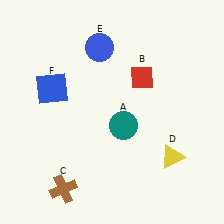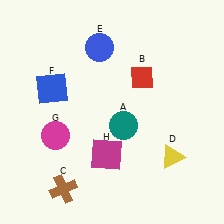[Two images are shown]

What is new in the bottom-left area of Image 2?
A magenta square (H) was added in the bottom-left area of Image 2.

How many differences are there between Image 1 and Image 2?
There are 2 differences between the two images.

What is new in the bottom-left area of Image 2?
A magenta circle (G) was added in the bottom-left area of Image 2.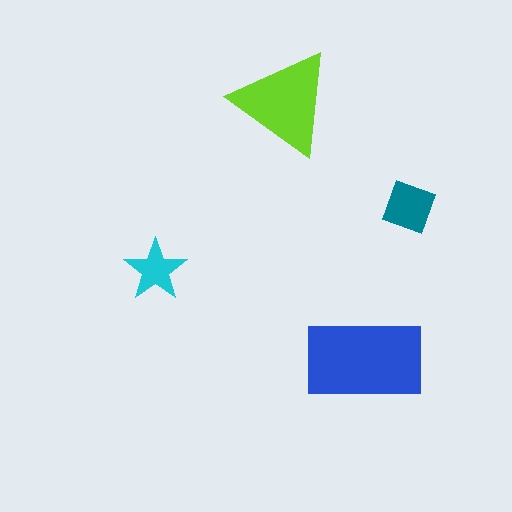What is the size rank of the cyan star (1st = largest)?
4th.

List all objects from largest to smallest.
The blue rectangle, the lime triangle, the teal diamond, the cyan star.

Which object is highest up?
The lime triangle is topmost.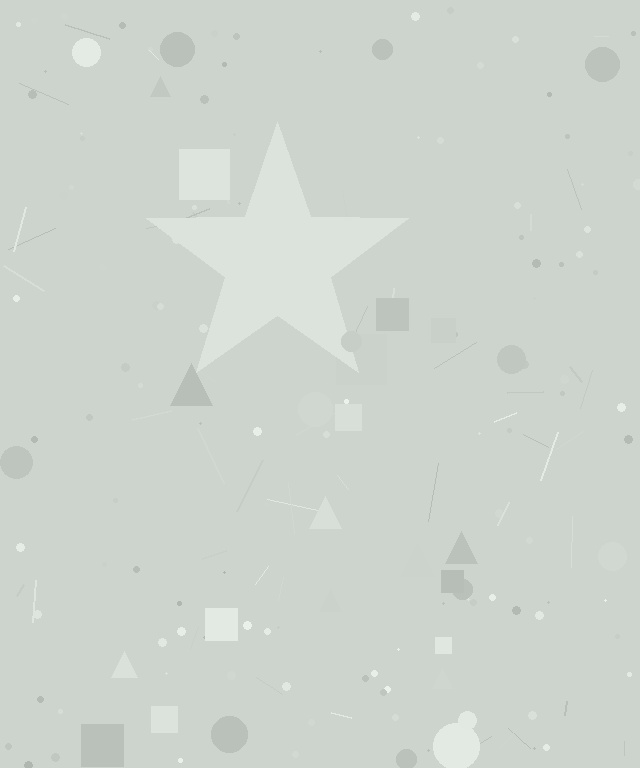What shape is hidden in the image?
A star is hidden in the image.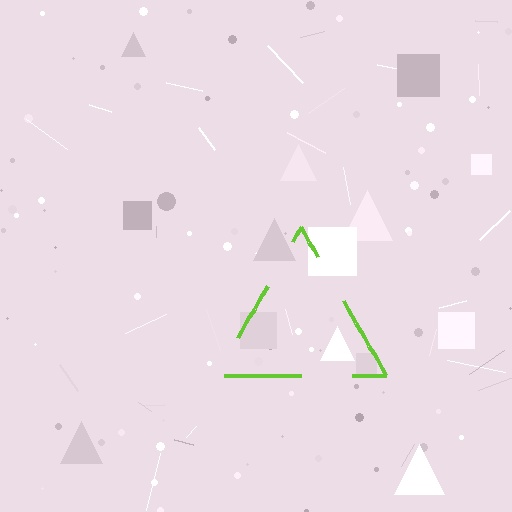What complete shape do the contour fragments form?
The contour fragments form a triangle.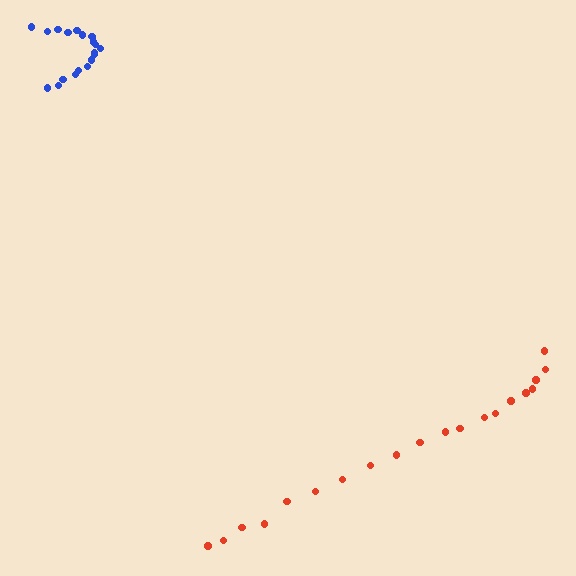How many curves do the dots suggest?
There are 2 distinct paths.